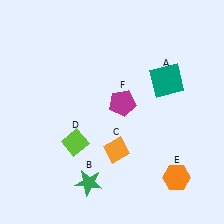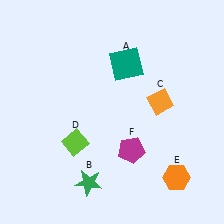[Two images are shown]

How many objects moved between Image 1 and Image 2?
3 objects moved between the two images.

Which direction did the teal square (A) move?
The teal square (A) moved left.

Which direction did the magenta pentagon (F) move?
The magenta pentagon (F) moved down.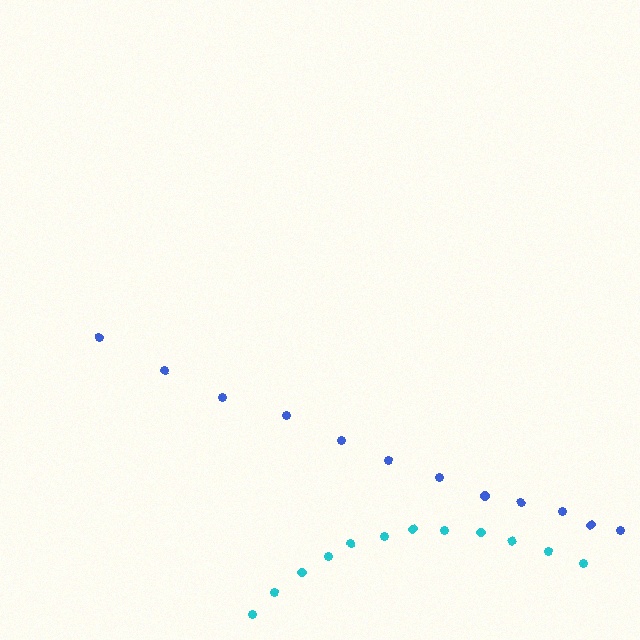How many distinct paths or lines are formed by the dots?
There are 2 distinct paths.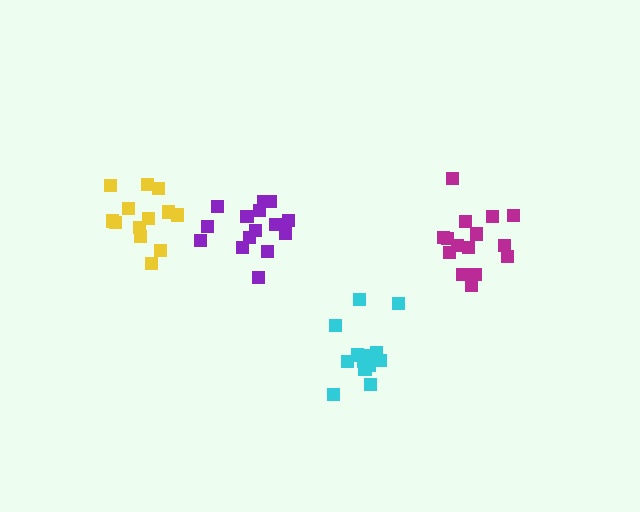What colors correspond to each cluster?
The clusters are colored: magenta, purple, yellow, cyan.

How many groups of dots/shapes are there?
There are 4 groups.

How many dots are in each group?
Group 1: 15 dots, Group 2: 15 dots, Group 3: 13 dots, Group 4: 13 dots (56 total).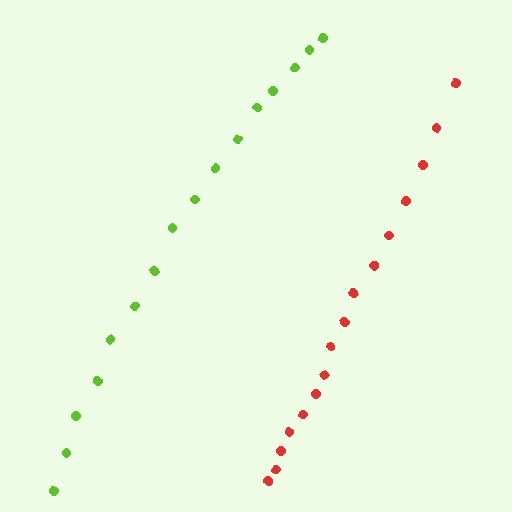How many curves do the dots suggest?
There are 2 distinct paths.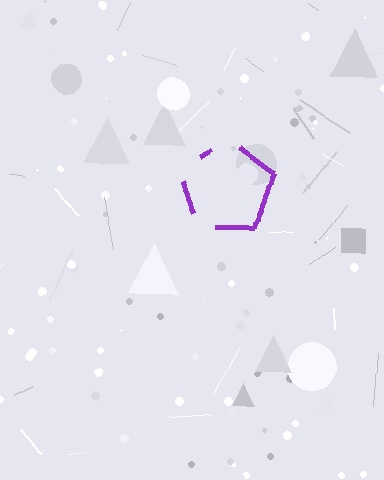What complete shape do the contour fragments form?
The contour fragments form a pentagon.